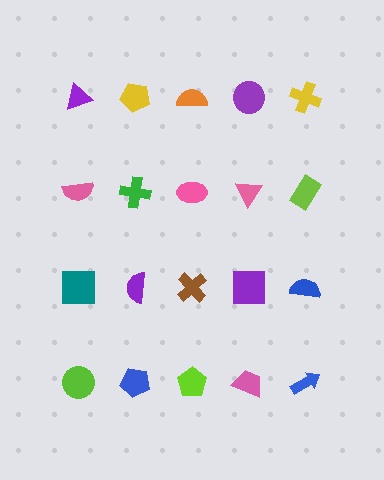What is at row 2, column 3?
A pink ellipse.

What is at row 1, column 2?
A yellow pentagon.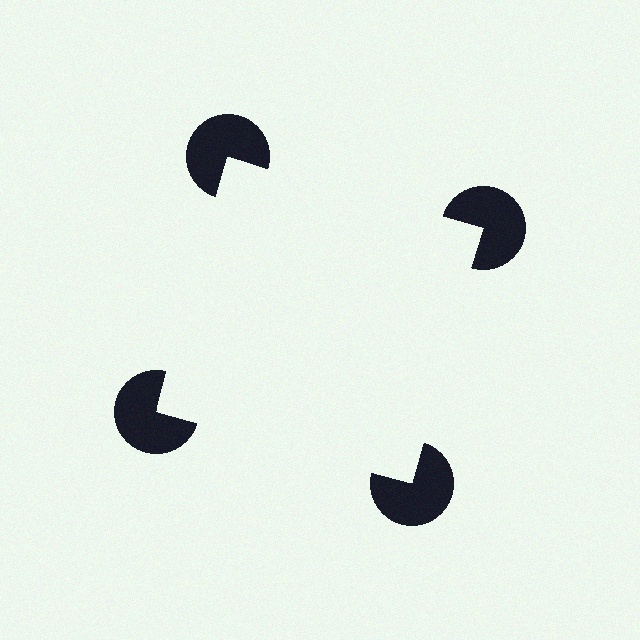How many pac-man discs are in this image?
There are 4 — one at each vertex of the illusory square.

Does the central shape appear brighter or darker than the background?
It typically appears slightly brighter than the background, even though no actual brightness change is drawn.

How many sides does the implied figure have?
4 sides.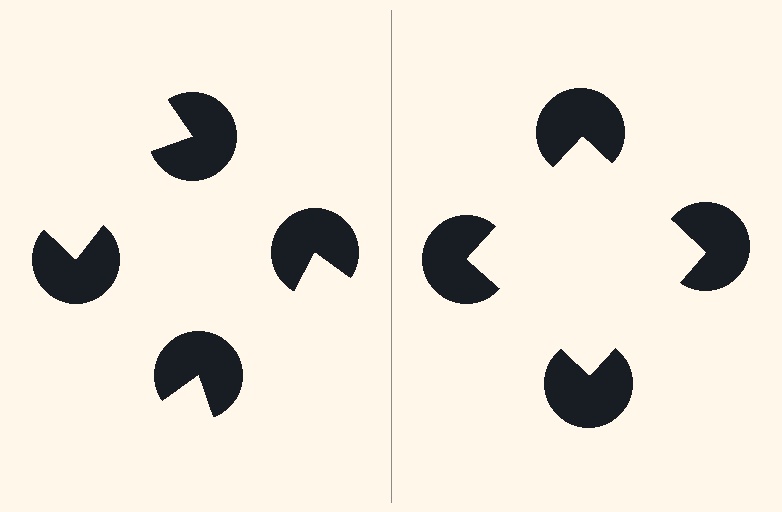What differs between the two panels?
The pac-man discs are positioned identically on both sides; only the wedge orientations differ. On the right they align to a square; on the left they are misaligned.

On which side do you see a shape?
An illusory square appears on the right side. On the left side the wedge cuts are rotated, so no coherent shape forms.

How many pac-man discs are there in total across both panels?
8 — 4 on each side.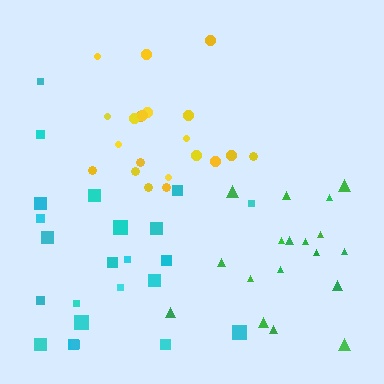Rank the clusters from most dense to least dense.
yellow, cyan, green.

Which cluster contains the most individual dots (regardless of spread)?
Cyan (23).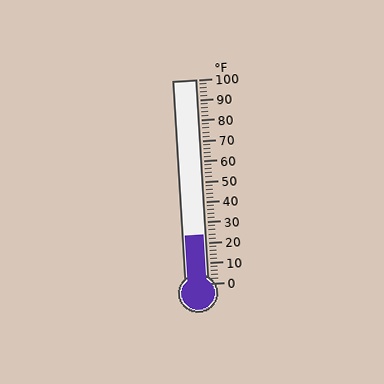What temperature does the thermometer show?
The thermometer shows approximately 24°F.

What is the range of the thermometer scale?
The thermometer scale ranges from 0°F to 100°F.